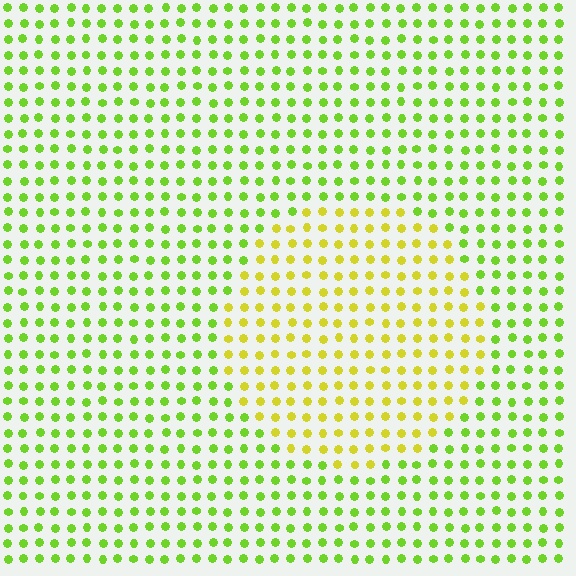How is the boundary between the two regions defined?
The boundary is defined purely by a slight shift in hue (about 35 degrees). Spacing, size, and orientation are identical on both sides.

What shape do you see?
I see a circle.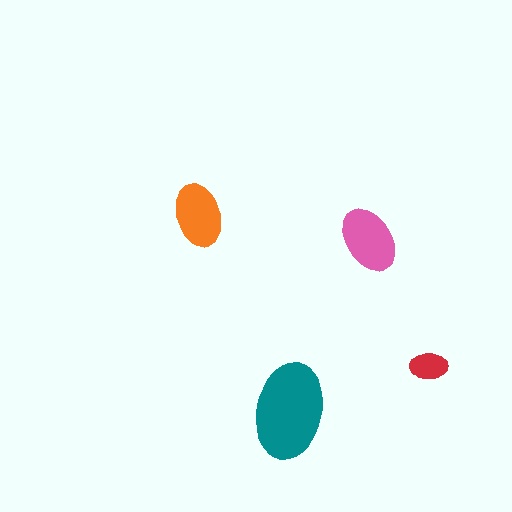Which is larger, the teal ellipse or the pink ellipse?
The teal one.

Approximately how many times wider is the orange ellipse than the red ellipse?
About 1.5 times wider.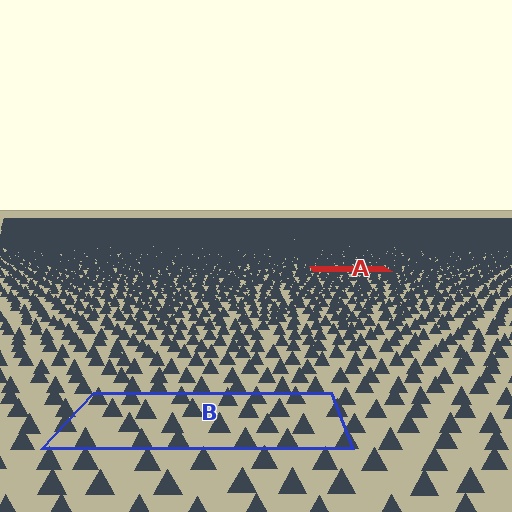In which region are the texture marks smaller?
The texture marks are smaller in region A, because it is farther away.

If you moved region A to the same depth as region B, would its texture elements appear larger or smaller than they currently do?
They would appear larger. At a closer depth, the same texture elements are projected at a bigger on-screen size.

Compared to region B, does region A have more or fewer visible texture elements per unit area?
Region A has more texture elements per unit area — they are packed more densely because it is farther away.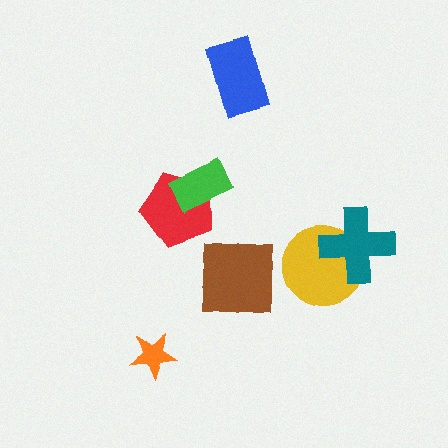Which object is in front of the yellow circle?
The teal cross is in front of the yellow circle.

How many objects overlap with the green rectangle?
1 object overlaps with the green rectangle.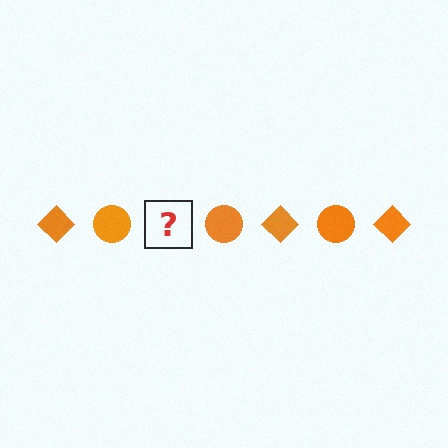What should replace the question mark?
The question mark should be replaced with an orange diamond.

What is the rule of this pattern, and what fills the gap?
The rule is that the pattern cycles through diamond, circle shapes in orange. The gap should be filled with an orange diamond.